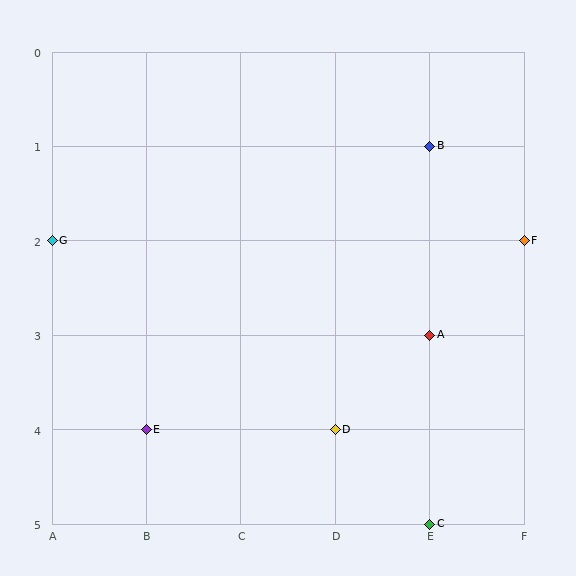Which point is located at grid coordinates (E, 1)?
Point B is at (E, 1).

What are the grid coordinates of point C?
Point C is at grid coordinates (E, 5).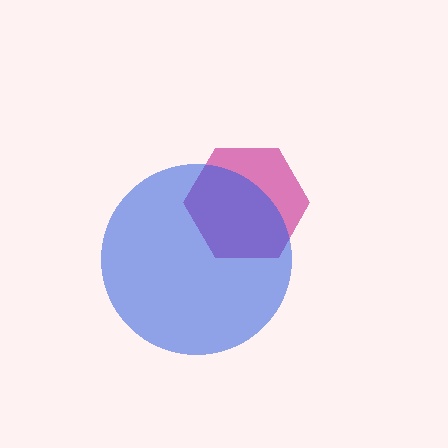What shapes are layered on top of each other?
The layered shapes are: a magenta hexagon, a blue circle.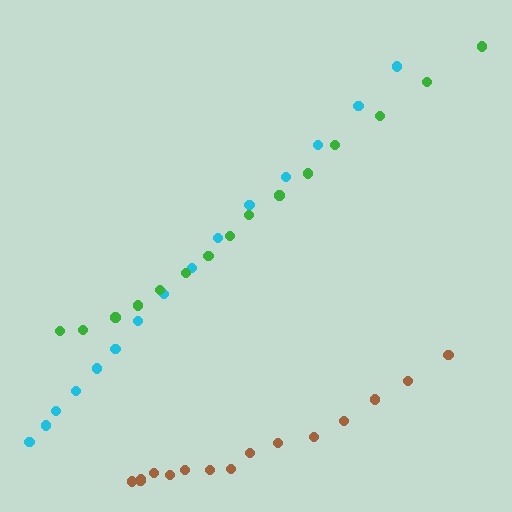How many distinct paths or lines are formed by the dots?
There are 3 distinct paths.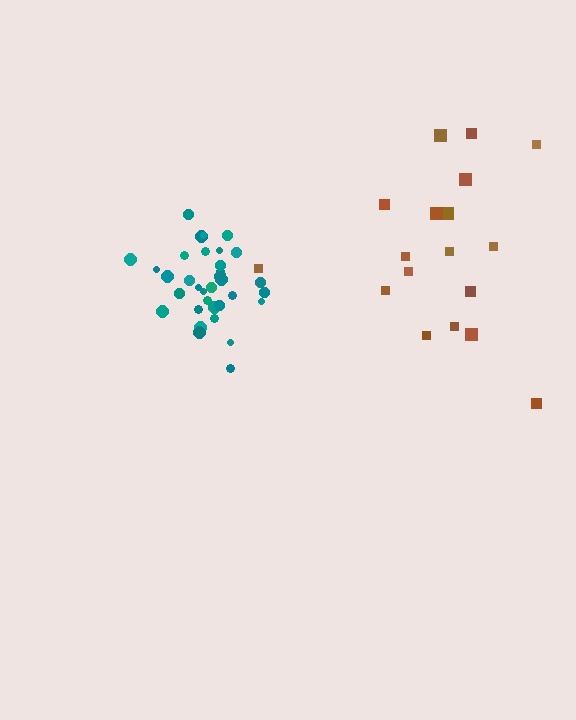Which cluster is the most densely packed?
Teal.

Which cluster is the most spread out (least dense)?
Brown.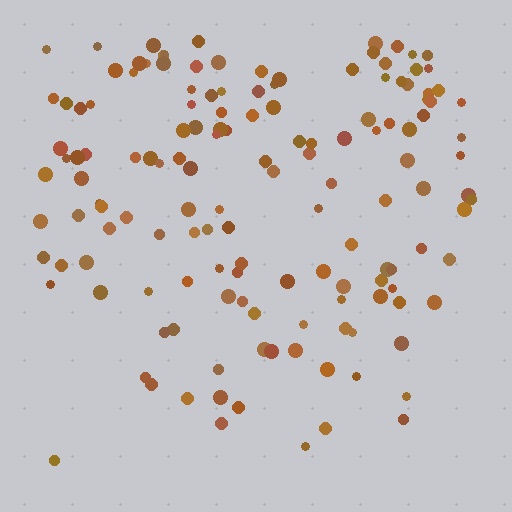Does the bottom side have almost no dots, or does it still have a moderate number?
Still a moderate number, just noticeably fewer than the top.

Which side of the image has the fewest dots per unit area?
The bottom.